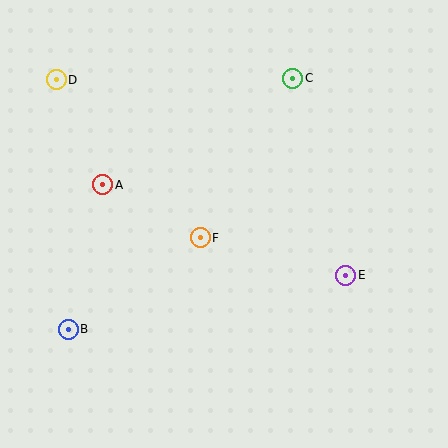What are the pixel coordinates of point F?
Point F is at (200, 238).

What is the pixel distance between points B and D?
The distance between B and D is 250 pixels.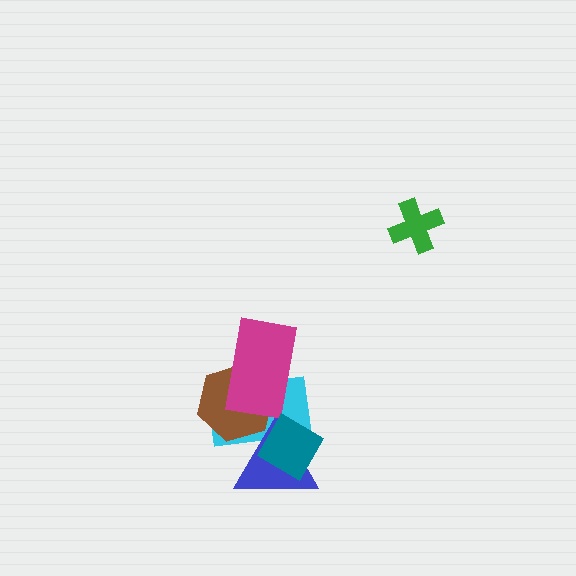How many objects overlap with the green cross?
0 objects overlap with the green cross.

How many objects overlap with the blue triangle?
3 objects overlap with the blue triangle.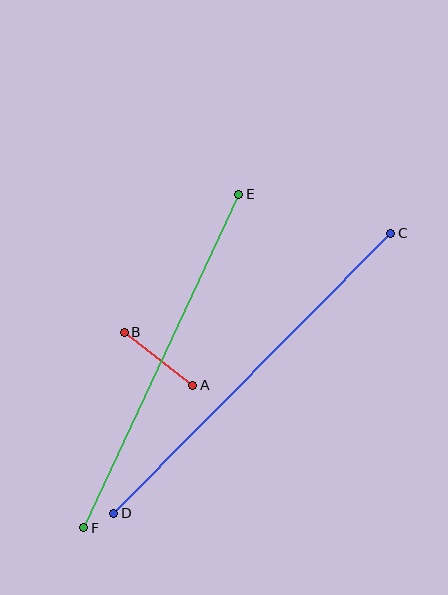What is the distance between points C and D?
The distance is approximately 394 pixels.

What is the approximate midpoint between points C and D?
The midpoint is at approximately (252, 373) pixels.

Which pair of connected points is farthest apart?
Points C and D are farthest apart.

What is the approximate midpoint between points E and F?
The midpoint is at approximately (161, 361) pixels.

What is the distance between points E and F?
The distance is approximately 368 pixels.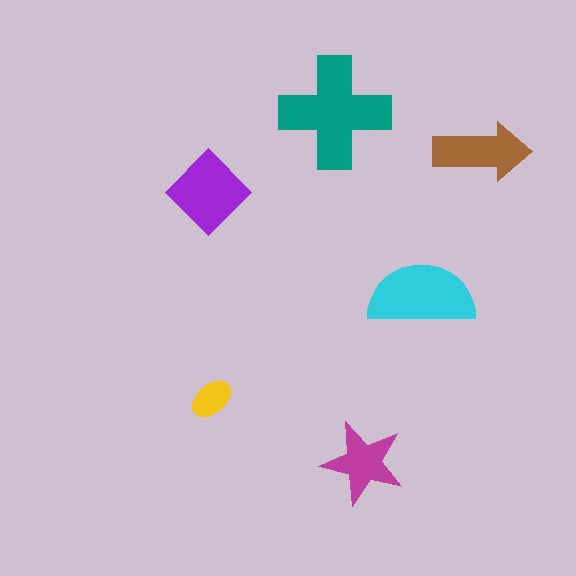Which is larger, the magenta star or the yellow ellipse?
The magenta star.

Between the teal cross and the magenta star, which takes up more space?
The teal cross.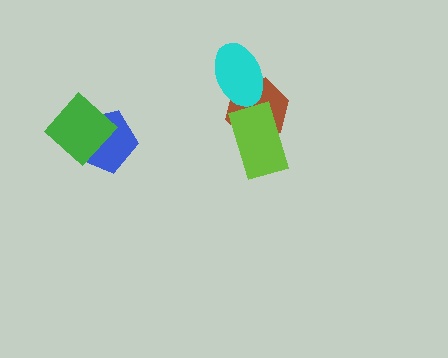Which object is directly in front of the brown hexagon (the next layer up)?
The cyan ellipse is directly in front of the brown hexagon.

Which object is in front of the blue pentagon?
The green diamond is in front of the blue pentagon.